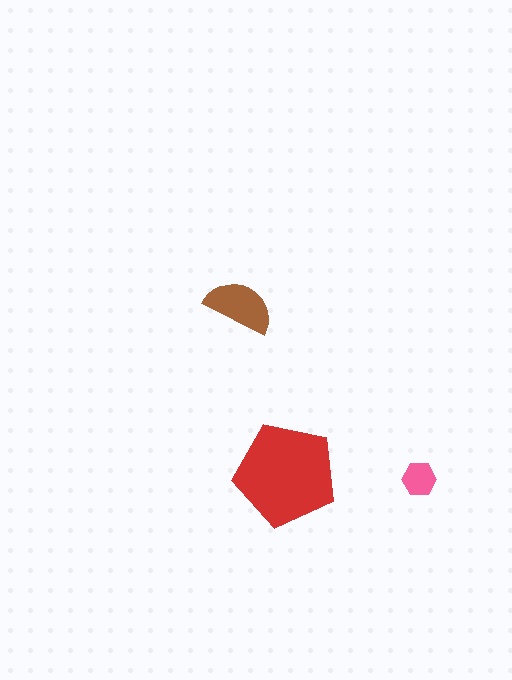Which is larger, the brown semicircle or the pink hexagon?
The brown semicircle.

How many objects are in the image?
There are 3 objects in the image.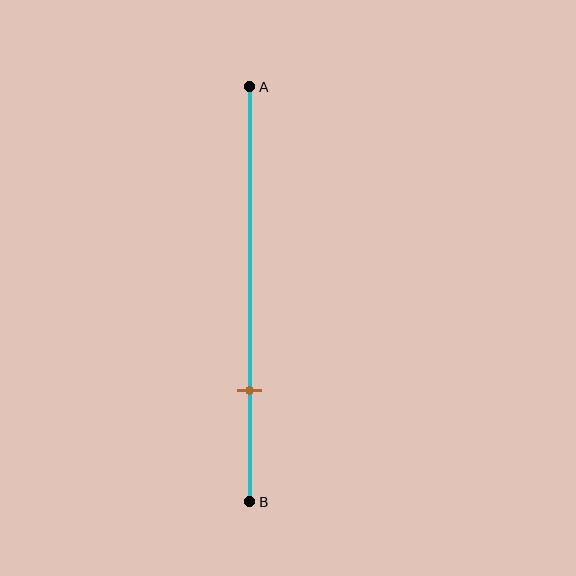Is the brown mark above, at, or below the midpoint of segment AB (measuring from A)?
The brown mark is below the midpoint of segment AB.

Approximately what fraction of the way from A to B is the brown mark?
The brown mark is approximately 75% of the way from A to B.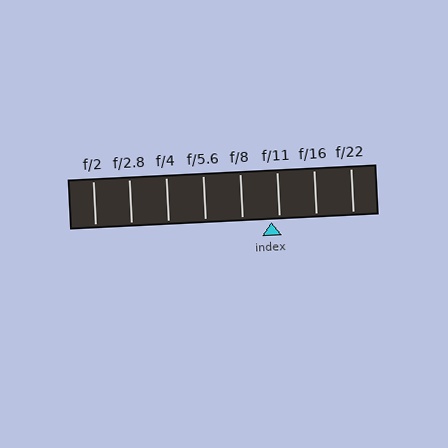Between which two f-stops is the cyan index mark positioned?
The index mark is between f/8 and f/11.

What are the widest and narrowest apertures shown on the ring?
The widest aperture shown is f/2 and the narrowest is f/22.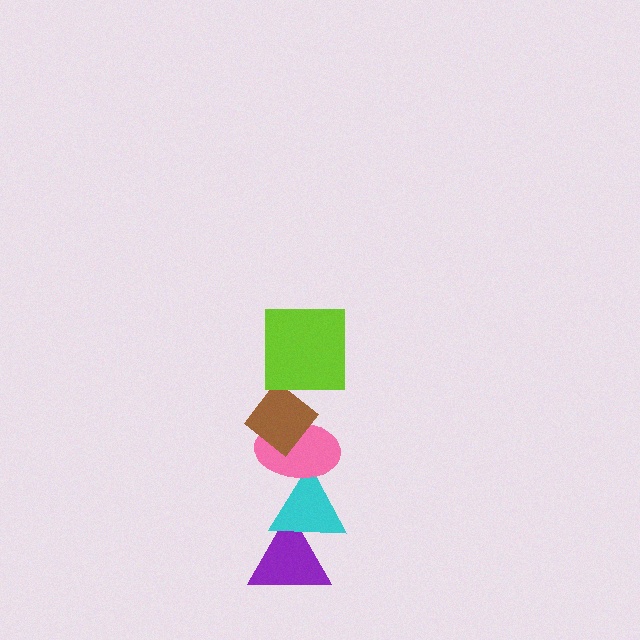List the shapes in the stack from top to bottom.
From top to bottom: the lime square, the brown diamond, the pink ellipse, the cyan triangle, the purple triangle.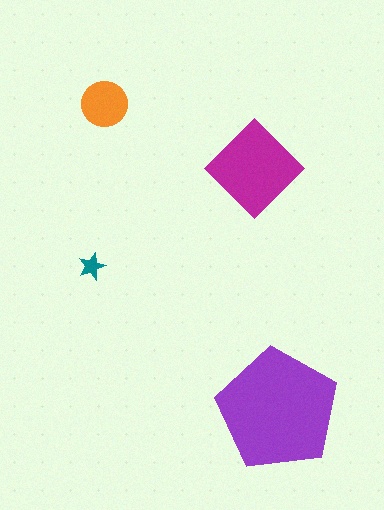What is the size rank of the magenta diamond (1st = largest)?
2nd.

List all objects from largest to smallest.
The purple pentagon, the magenta diamond, the orange circle, the teal star.